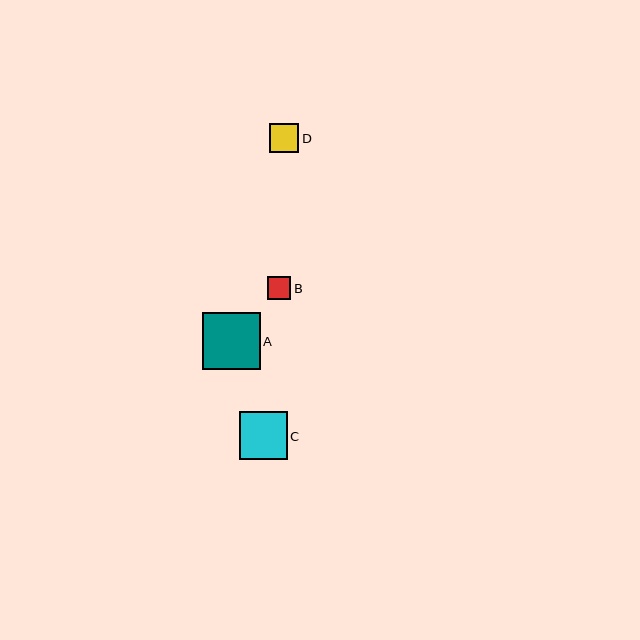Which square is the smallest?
Square B is the smallest with a size of approximately 23 pixels.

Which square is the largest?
Square A is the largest with a size of approximately 58 pixels.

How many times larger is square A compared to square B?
Square A is approximately 2.5 times the size of square B.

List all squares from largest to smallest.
From largest to smallest: A, C, D, B.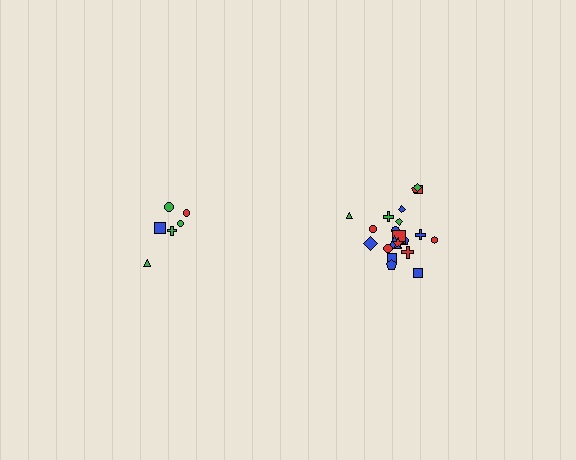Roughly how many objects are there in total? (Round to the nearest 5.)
Roughly 30 objects in total.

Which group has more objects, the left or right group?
The right group.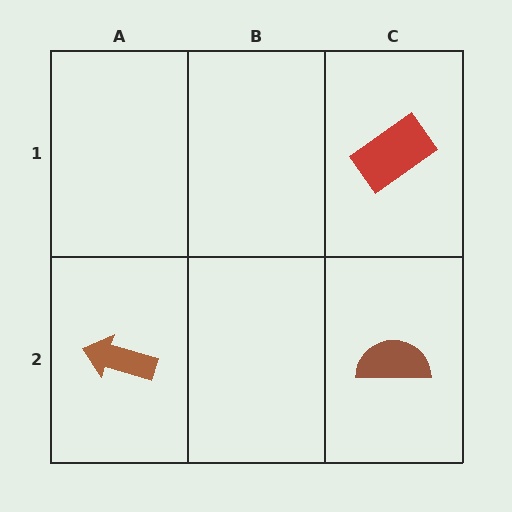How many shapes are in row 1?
1 shape.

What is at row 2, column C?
A brown semicircle.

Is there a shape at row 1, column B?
No, that cell is empty.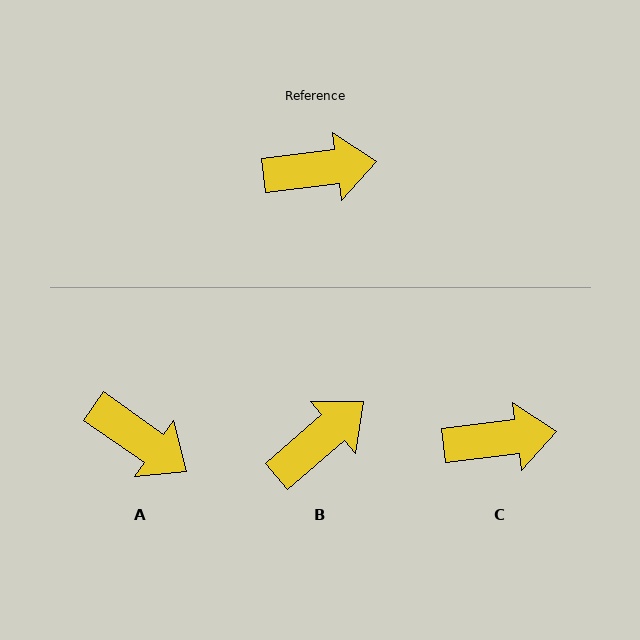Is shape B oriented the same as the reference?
No, it is off by about 34 degrees.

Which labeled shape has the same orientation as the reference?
C.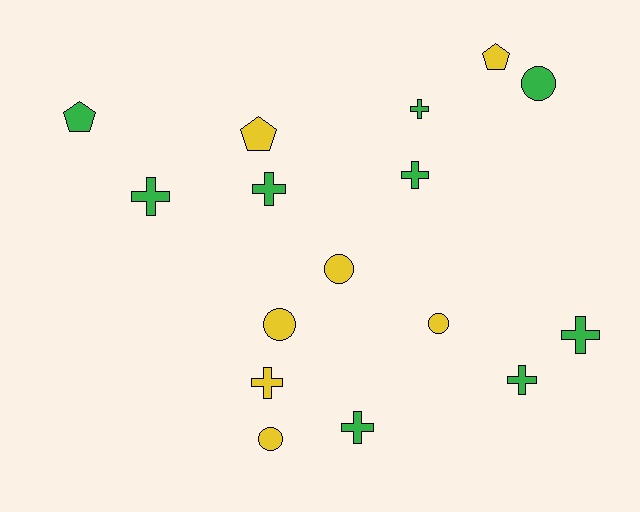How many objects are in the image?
There are 16 objects.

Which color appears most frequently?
Green, with 9 objects.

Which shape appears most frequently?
Cross, with 8 objects.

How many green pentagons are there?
There is 1 green pentagon.